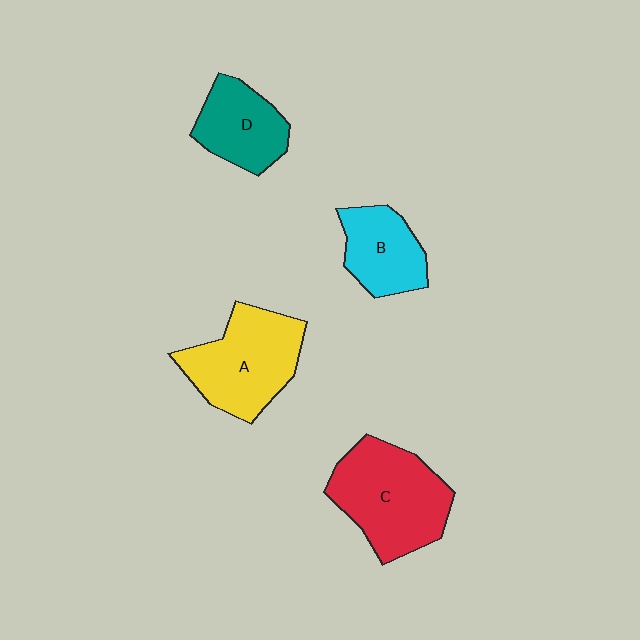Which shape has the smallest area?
Shape B (cyan).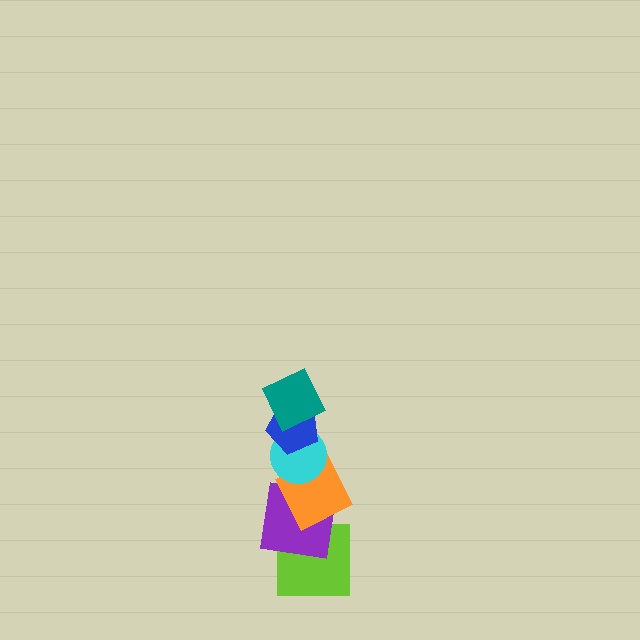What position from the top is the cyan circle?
The cyan circle is 3rd from the top.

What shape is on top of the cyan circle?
The blue pentagon is on top of the cyan circle.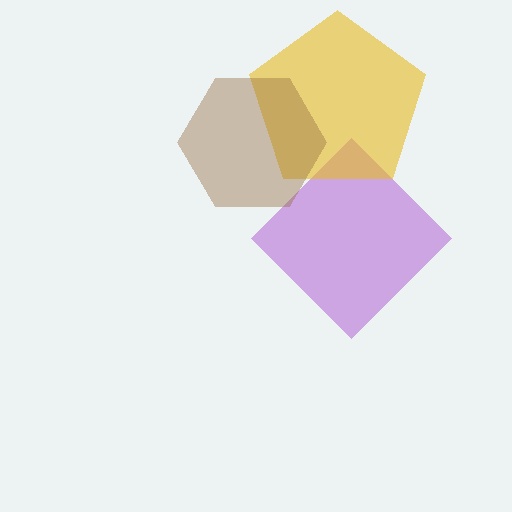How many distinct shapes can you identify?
There are 3 distinct shapes: a purple diamond, a yellow pentagon, a brown hexagon.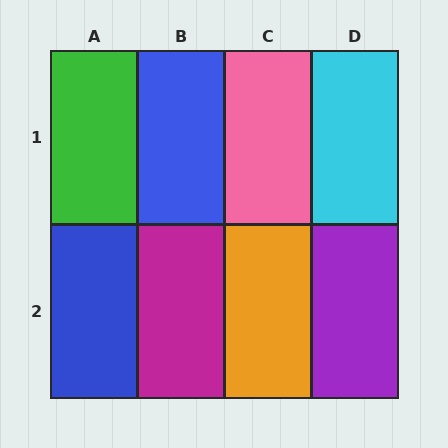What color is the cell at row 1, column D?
Cyan.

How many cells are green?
1 cell is green.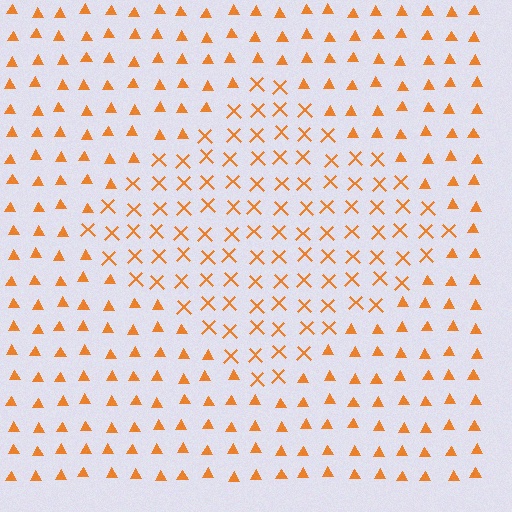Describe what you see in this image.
The image is filled with small orange elements arranged in a uniform grid. A diamond-shaped region contains X marks, while the surrounding area contains triangles. The boundary is defined purely by the change in element shape.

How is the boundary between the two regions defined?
The boundary is defined by a change in element shape: X marks inside vs. triangles outside. All elements share the same color and spacing.